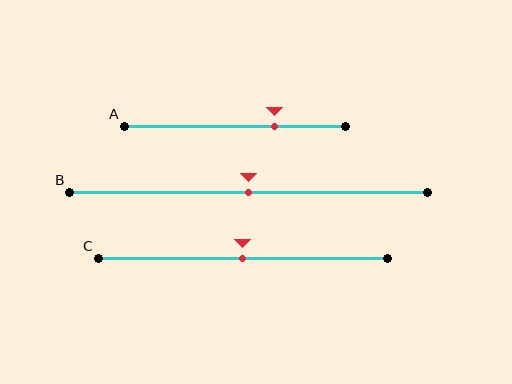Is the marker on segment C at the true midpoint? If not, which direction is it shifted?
Yes, the marker on segment C is at the true midpoint.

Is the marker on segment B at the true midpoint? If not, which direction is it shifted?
Yes, the marker on segment B is at the true midpoint.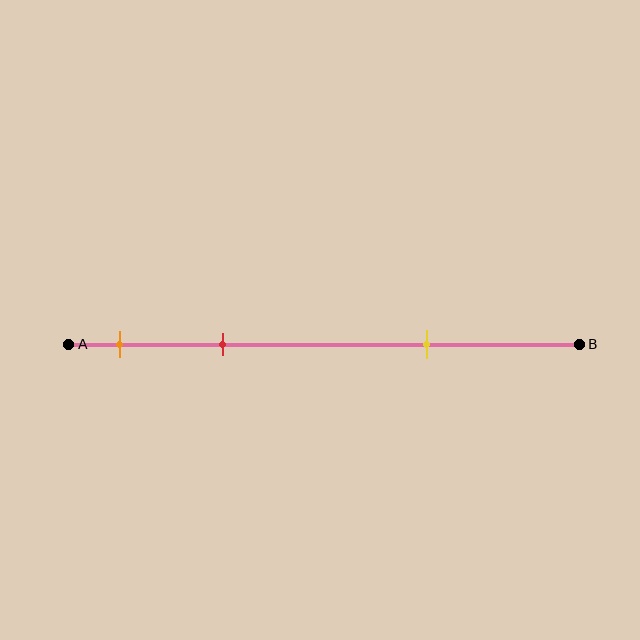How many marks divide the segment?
There are 3 marks dividing the segment.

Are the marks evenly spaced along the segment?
No, the marks are not evenly spaced.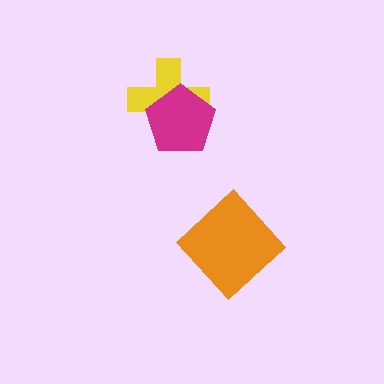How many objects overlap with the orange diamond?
0 objects overlap with the orange diamond.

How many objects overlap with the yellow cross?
1 object overlaps with the yellow cross.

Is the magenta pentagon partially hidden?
No, no other shape covers it.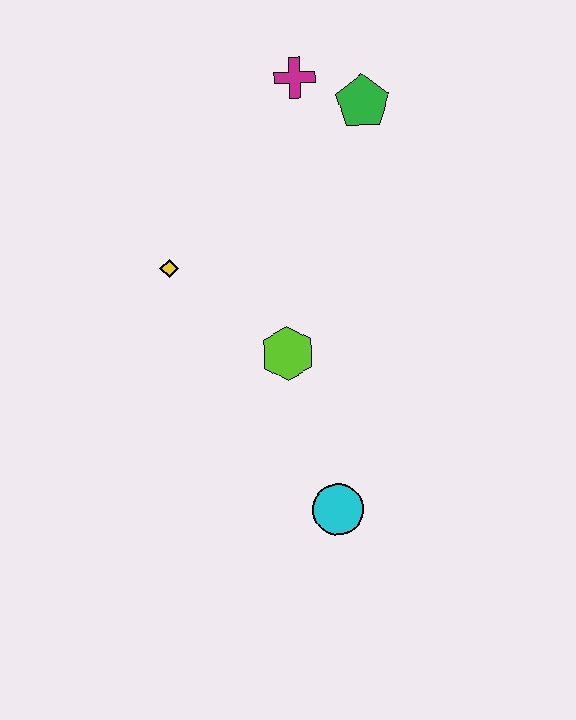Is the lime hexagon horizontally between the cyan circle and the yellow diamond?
Yes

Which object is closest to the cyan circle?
The lime hexagon is closest to the cyan circle.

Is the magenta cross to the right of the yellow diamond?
Yes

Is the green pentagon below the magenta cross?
Yes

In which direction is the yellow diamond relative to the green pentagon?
The yellow diamond is to the left of the green pentagon.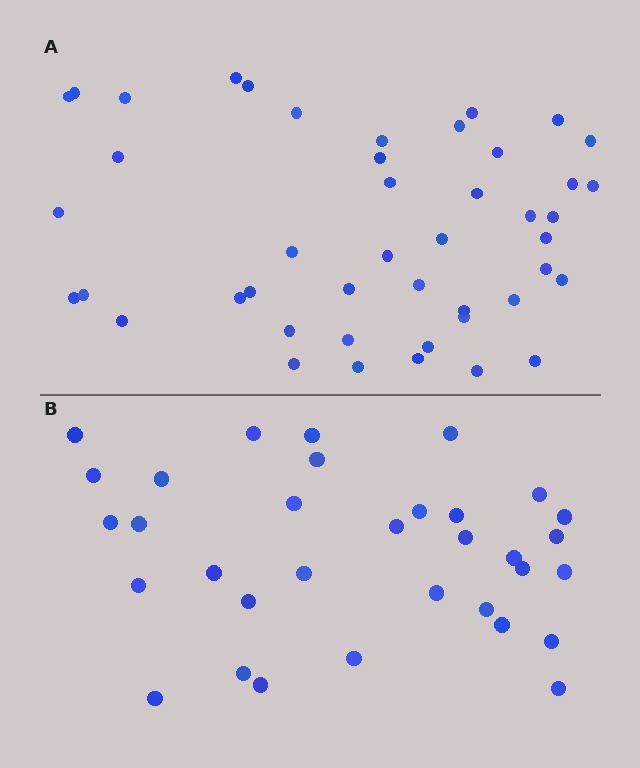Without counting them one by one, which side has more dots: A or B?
Region A (the top region) has more dots.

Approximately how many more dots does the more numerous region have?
Region A has roughly 12 or so more dots than region B.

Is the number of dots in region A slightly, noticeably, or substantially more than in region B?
Region A has noticeably more, but not dramatically so. The ratio is roughly 1.4 to 1.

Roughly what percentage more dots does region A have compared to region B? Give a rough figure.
About 35% more.